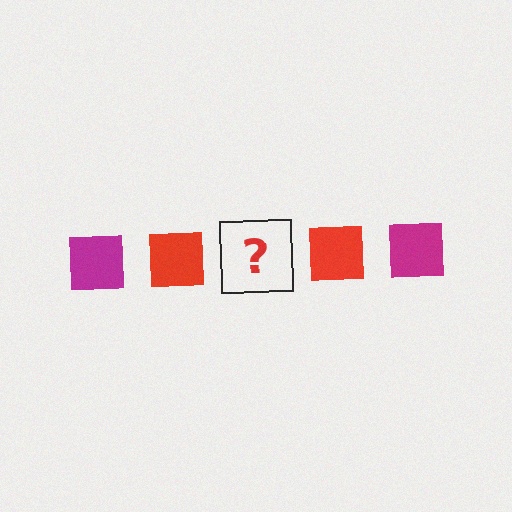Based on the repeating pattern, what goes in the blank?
The blank should be a magenta square.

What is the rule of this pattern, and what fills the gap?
The rule is that the pattern cycles through magenta, red squares. The gap should be filled with a magenta square.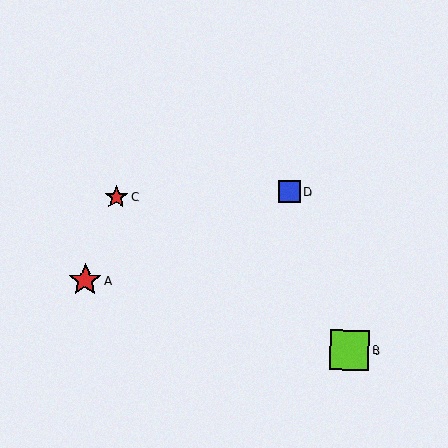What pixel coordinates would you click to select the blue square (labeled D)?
Click at (290, 191) to select the blue square D.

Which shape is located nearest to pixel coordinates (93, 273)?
The red star (labeled A) at (85, 280) is nearest to that location.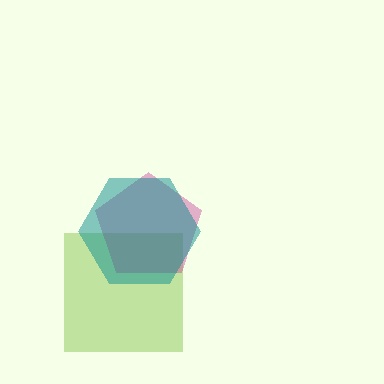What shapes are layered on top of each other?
The layered shapes are: a lime square, a magenta pentagon, a teal hexagon.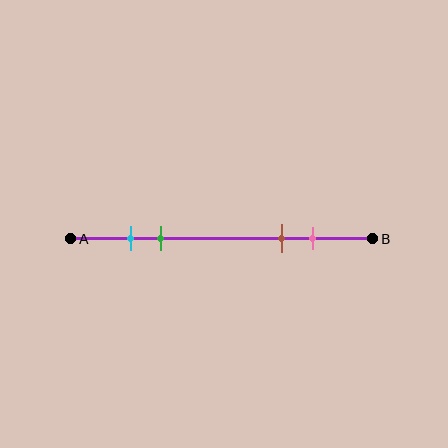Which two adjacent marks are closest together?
The cyan and green marks are the closest adjacent pair.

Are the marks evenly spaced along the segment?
No, the marks are not evenly spaced.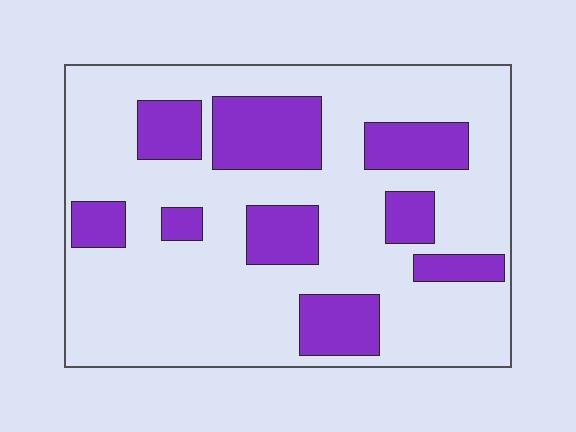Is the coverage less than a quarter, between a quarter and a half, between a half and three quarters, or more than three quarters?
Between a quarter and a half.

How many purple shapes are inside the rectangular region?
9.